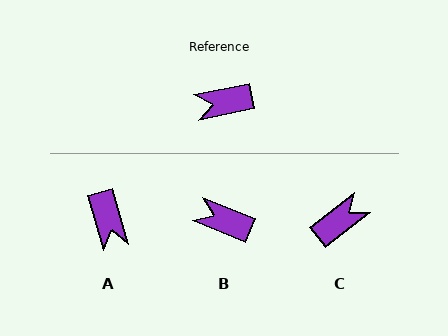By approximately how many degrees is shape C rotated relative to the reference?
Approximately 154 degrees clockwise.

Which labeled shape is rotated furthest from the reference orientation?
C, about 154 degrees away.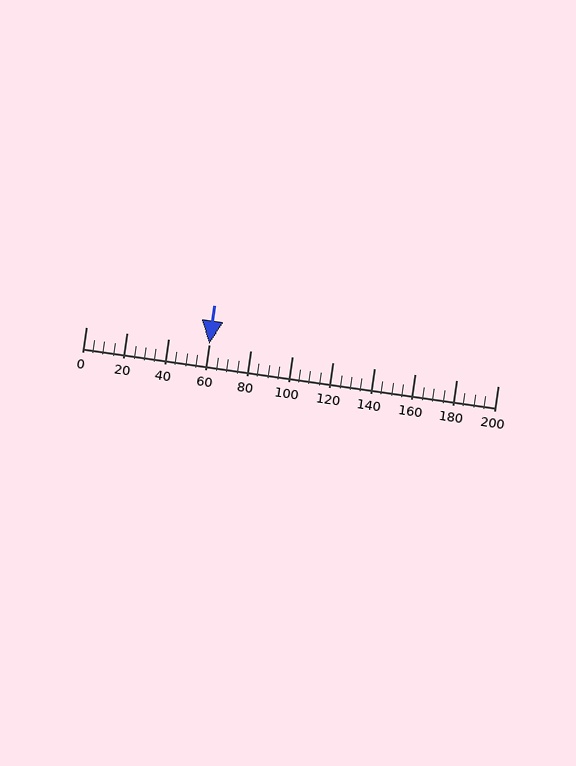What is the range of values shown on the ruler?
The ruler shows values from 0 to 200.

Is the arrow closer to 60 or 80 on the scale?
The arrow is closer to 60.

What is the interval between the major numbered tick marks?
The major tick marks are spaced 20 units apart.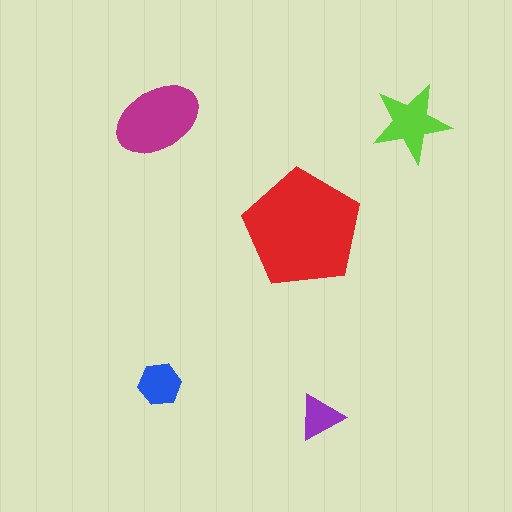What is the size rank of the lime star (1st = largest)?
3rd.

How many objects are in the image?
There are 5 objects in the image.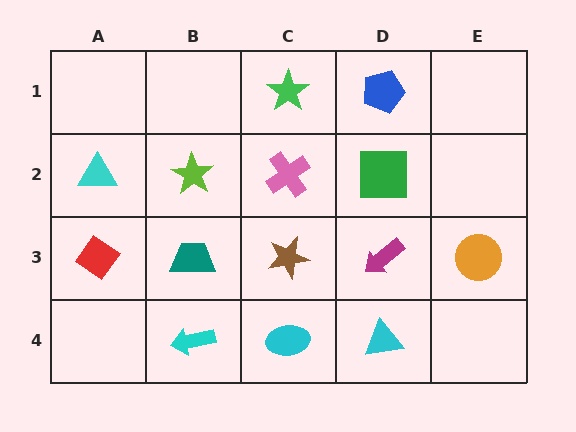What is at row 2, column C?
A pink cross.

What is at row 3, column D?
A magenta arrow.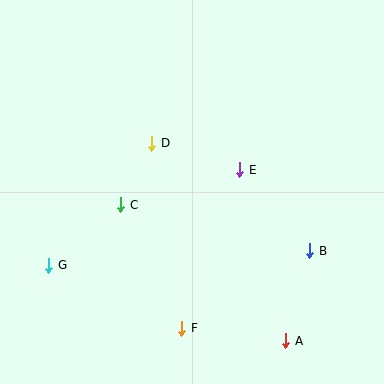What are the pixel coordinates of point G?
Point G is at (49, 265).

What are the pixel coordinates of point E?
Point E is at (240, 170).